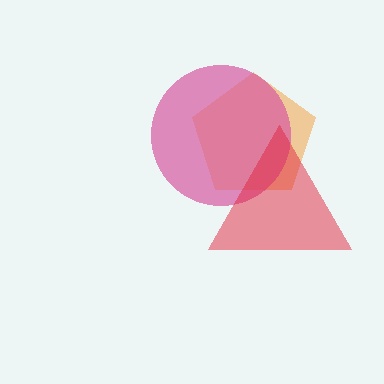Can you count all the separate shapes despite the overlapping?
Yes, there are 3 separate shapes.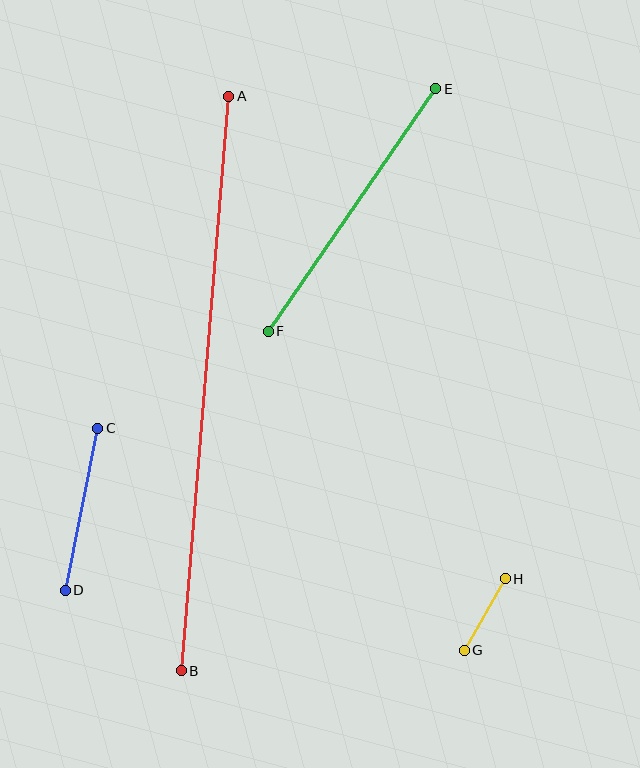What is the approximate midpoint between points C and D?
The midpoint is at approximately (81, 509) pixels.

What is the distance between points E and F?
The distance is approximately 295 pixels.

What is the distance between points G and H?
The distance is approximately 83 pixels.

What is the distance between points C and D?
The distance is approximately 165 pixels.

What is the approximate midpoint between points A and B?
The midpoint is at approximately (205, 384) pixels.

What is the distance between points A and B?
The distance is approximately 576 pixels.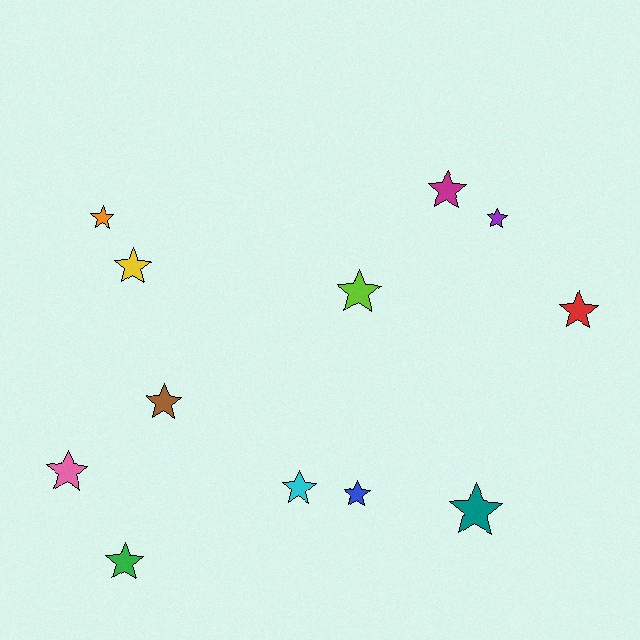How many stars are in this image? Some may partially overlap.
There are 12 stars.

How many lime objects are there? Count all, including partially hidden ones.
There is 1 lime object.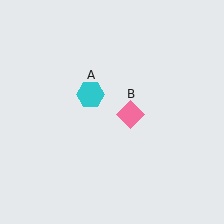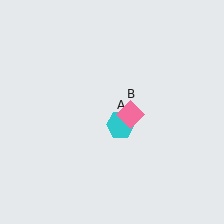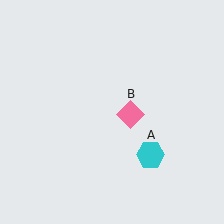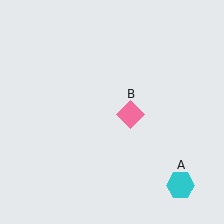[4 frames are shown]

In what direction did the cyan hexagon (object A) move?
The cyan hexagon (object A) moved down and to the right.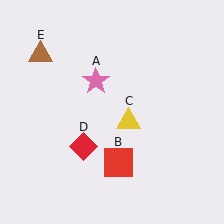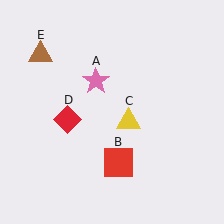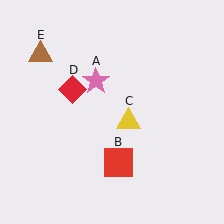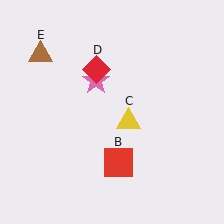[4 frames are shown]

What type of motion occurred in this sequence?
The red diamond (object D) rotated clockwise around the center of the scene.